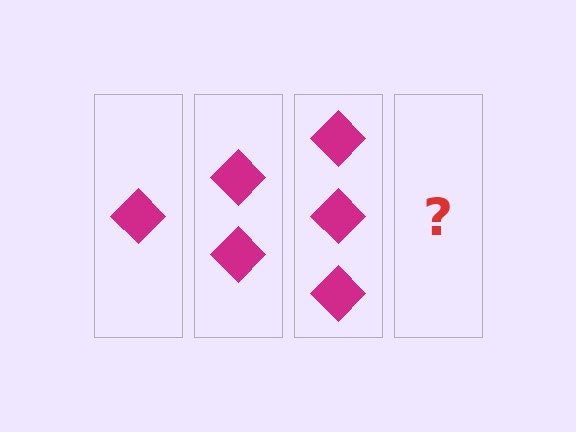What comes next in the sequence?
The next element should be 4 diamonds.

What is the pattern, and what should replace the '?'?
The pattern is that each step adds one more diamond. The '?' should be 4 diamonds.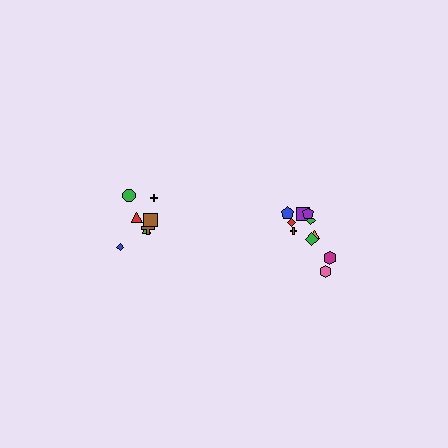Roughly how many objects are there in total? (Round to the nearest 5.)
Roughly 15 objects in total.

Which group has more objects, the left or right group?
The right group.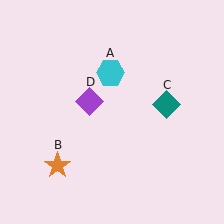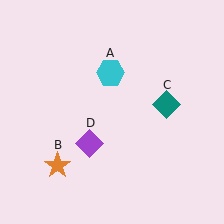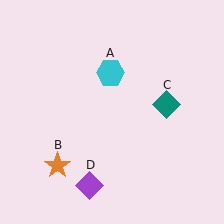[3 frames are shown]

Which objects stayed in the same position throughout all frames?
Cyan hexagon (object A) and orange star (object B) and teal diamond (object C) remained stationary.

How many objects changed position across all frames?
1 object changed position: purple diamond (object D).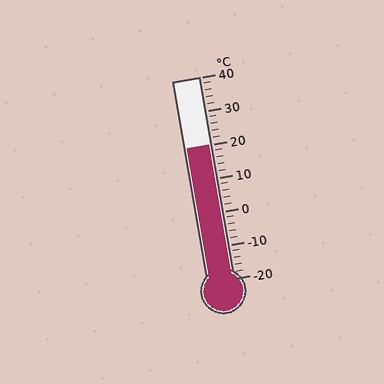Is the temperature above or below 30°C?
The temperature is below 30°C.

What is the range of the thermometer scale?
The thermometer scale ranges from -20°C to 40°C.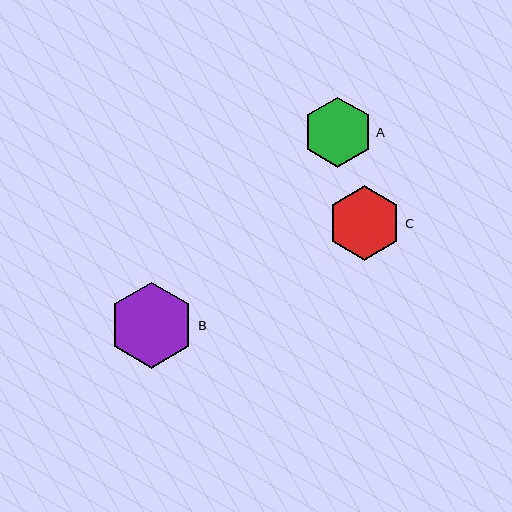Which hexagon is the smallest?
Hexagon A is the smallest with a size of approximately 71 pixels.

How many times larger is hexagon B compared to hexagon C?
Hexagon B is approximately 1.2 times the size of hexagon C.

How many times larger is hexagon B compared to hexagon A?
Hexagon B is approximately 1.2 times the size of hexagon A.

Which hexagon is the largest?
Hexagon B is the largest with a size of approximately 86 pixels.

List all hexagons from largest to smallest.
From largest to smallest: B, C, A.